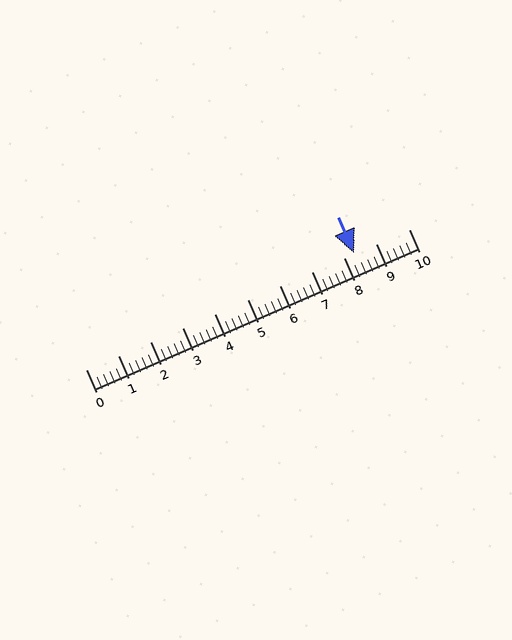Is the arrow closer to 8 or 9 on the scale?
The arrow is closer to 8.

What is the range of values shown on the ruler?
The ruler shows values from 0 to 10.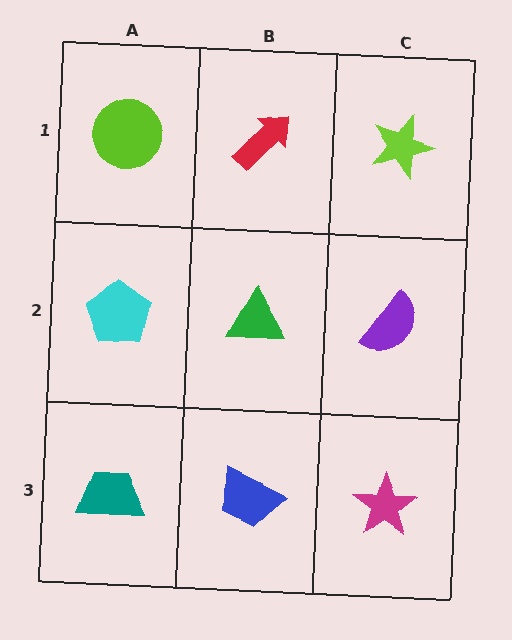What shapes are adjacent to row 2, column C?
A lime star (row 1, column C), a magenta star (row 3, column C), a green triangle (row 2, column B).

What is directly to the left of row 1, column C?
A red arrow.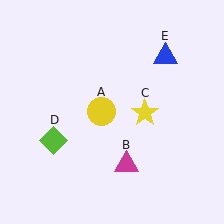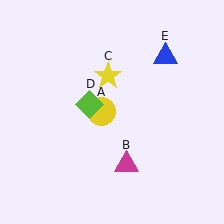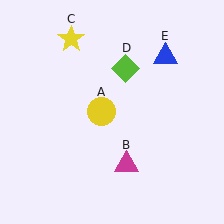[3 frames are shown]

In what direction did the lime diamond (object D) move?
The lime diamond (object D) moved up and to the right.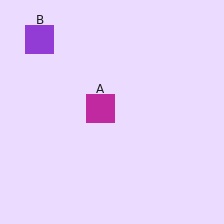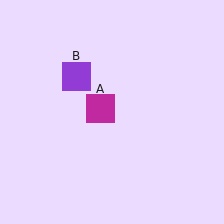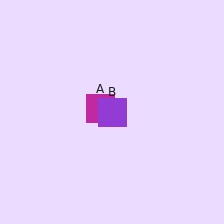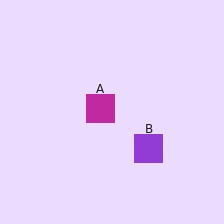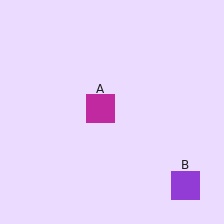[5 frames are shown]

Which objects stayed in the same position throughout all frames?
Magenta square (object A) remained stationary.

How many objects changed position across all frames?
1 object changed position: purple square (object B).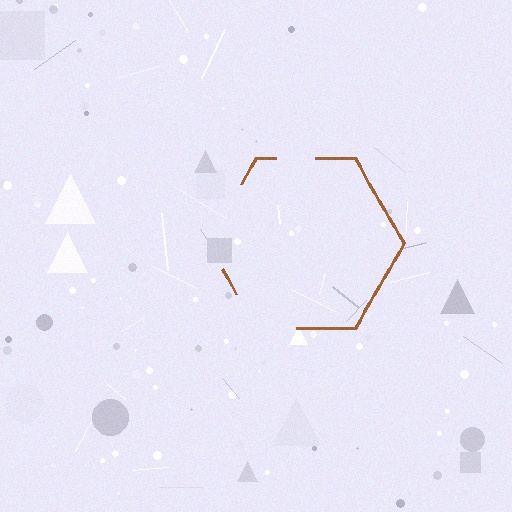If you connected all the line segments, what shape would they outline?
They would outline a hexagon.